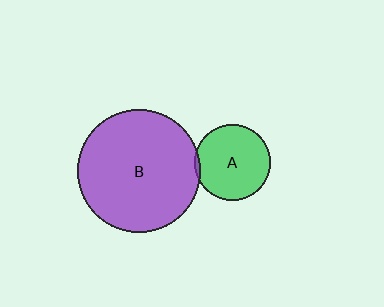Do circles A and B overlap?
Yes.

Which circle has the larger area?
Circle B (purple).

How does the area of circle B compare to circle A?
Approximately 2.6 times.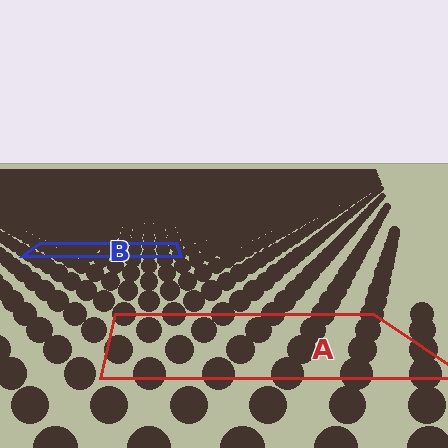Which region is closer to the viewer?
Region A is closer. The texture elements there are larger and more spread out.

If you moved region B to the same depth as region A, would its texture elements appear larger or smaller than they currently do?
They would appear larger. At a closer depth, the same texture elements are projected at a bigger on-screen size.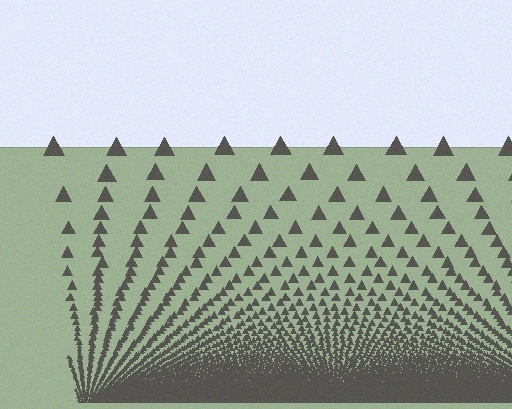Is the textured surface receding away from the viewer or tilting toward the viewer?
The surface appears to tilt toward the viewer. Texture elements get larger and sparser toward the top.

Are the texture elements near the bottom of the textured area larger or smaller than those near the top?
Smaller. The gradient is inverted — elements near the bottom are smaller and denser.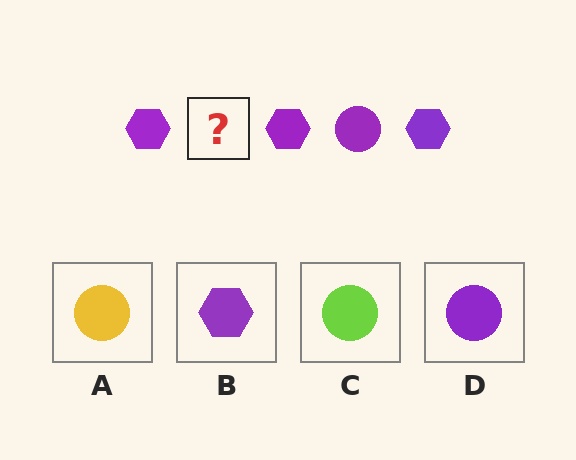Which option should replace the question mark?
Option D.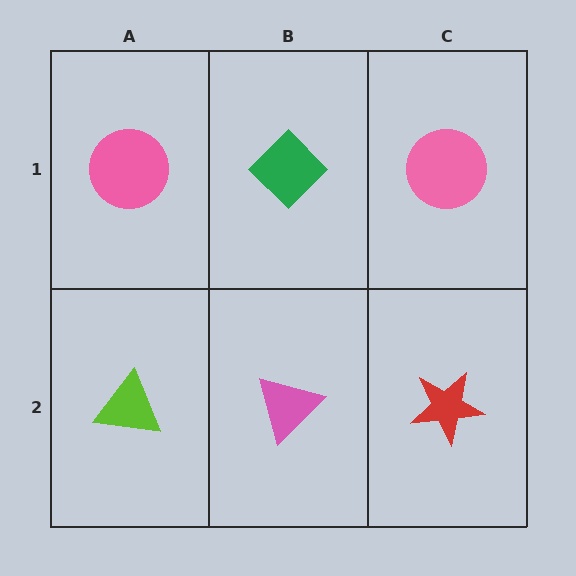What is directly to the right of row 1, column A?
A green diamond.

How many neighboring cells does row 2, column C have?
2.